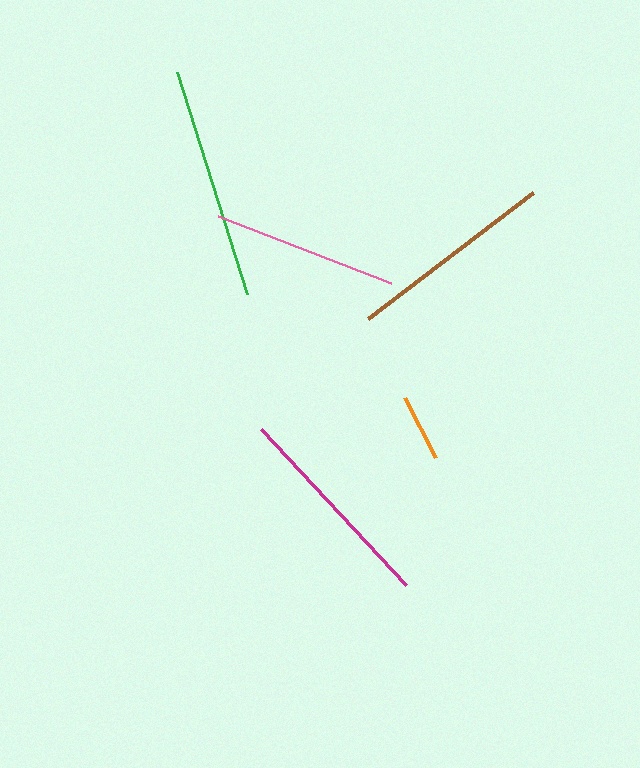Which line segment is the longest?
The green line is the longest at approximately 233 pixels.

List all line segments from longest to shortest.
From longest to shortest: green, magenta, brown, pink, orange.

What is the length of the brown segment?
The brown segment is approximately 208 pixels long.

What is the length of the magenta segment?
The magenta segment is approximately 213 pixels long.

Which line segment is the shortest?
The orange line is the shortest at approximately 67 pixels.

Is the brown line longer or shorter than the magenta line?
The magenta line is longer than the brown line.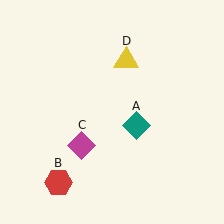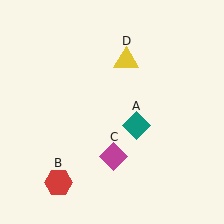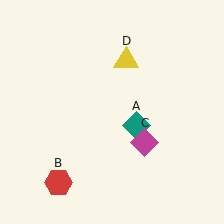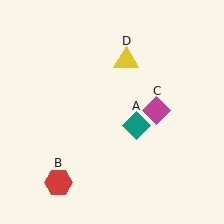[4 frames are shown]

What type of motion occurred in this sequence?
The magenta diamond (object C) rotated counterclockwise around the center of the scene.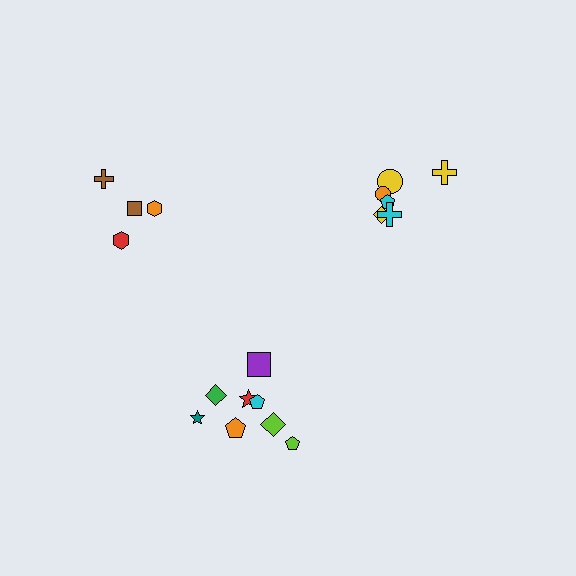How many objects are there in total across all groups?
There are 18 objects.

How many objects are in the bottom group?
There are 8 objects.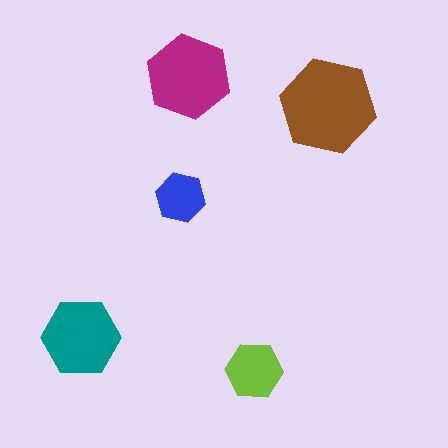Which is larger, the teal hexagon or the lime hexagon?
The teal one.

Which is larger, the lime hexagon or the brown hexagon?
The brown one.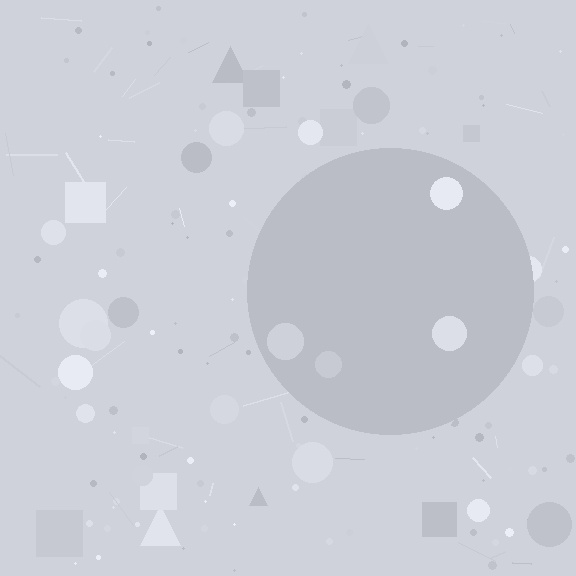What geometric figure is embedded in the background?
A circle is embedded in the background.